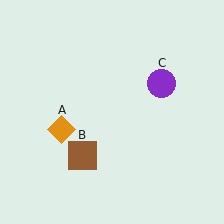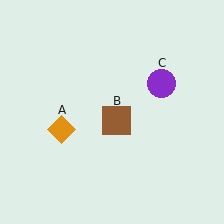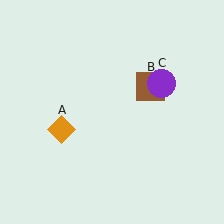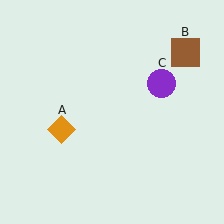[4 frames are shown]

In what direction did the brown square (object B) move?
The brown square (object B) moved up and to the right.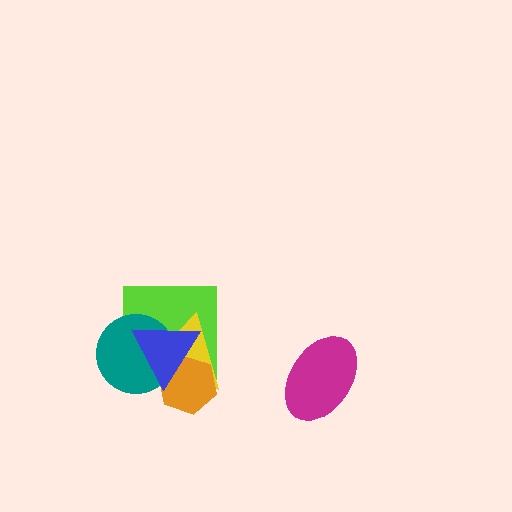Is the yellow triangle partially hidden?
Yes, it is partially covered by another shape.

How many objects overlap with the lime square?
4 objects overlap with the lime square.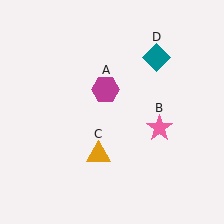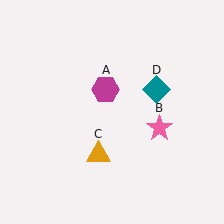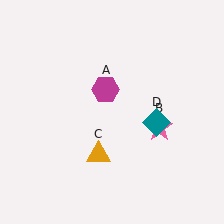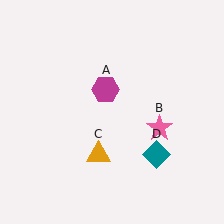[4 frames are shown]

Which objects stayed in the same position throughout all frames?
Magenta hexagon (object A) and pink star (object B) and orange triangle (object C) remained stationary.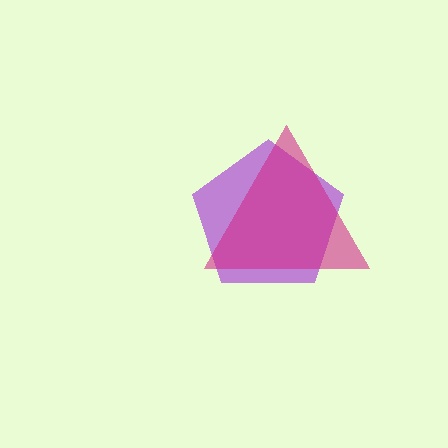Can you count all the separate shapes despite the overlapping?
Yes, there are 2 separate shapes.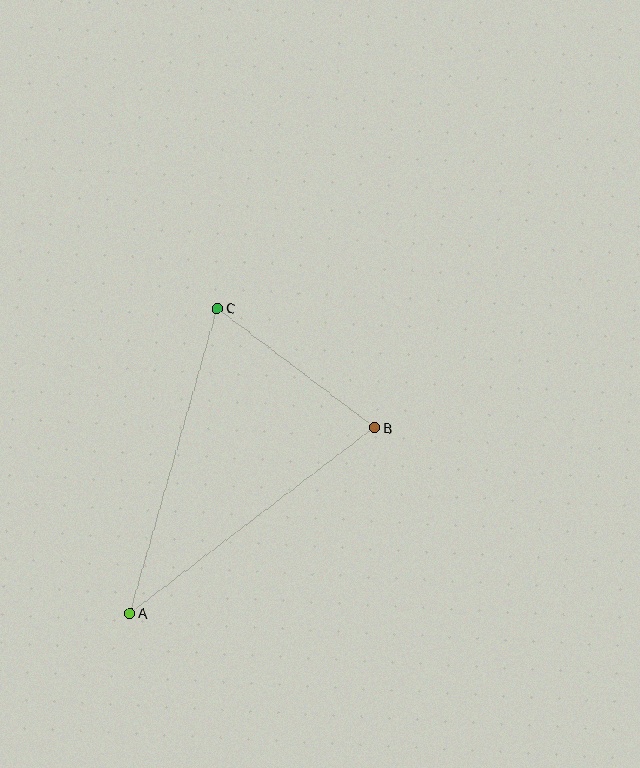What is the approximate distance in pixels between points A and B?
The distance between A and B is approximately 307 pixels.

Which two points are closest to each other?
Points B and C are closest to each other.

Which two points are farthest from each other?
Points A and C are farthest from each other.